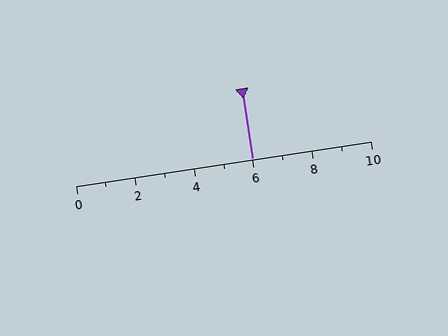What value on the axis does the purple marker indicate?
The marker indicates approximately 6.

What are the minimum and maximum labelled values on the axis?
The axis runs from 0 to 10.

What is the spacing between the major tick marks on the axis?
The major ticks are spaced 2 apart.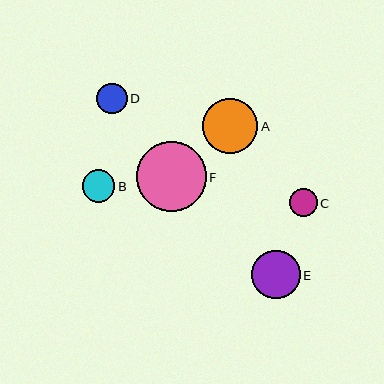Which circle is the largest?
Circle F is the largest with a size of approximately 69 pixels.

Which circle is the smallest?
Circle C is the smallest with a size of approximately 28 pixels.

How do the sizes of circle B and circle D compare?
Circle B and circle D are approximately the same size.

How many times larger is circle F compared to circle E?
Circle F is approximately 1.4 times the size of circle E.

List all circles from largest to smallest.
From largest to smallest: F, A, E, B, D, C.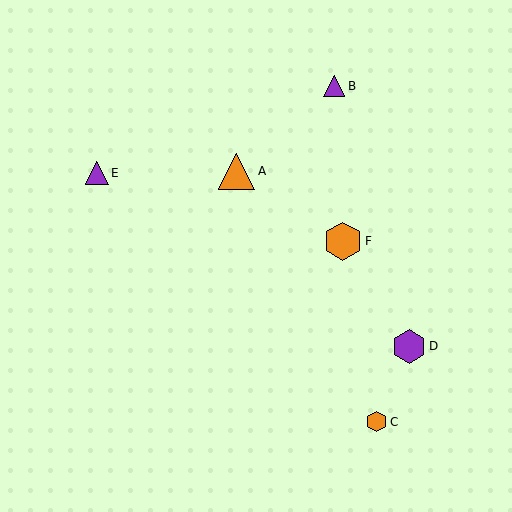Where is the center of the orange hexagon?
The center of the orange hexagon is at (343, 241).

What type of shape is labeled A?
Shape A is an orange triangle.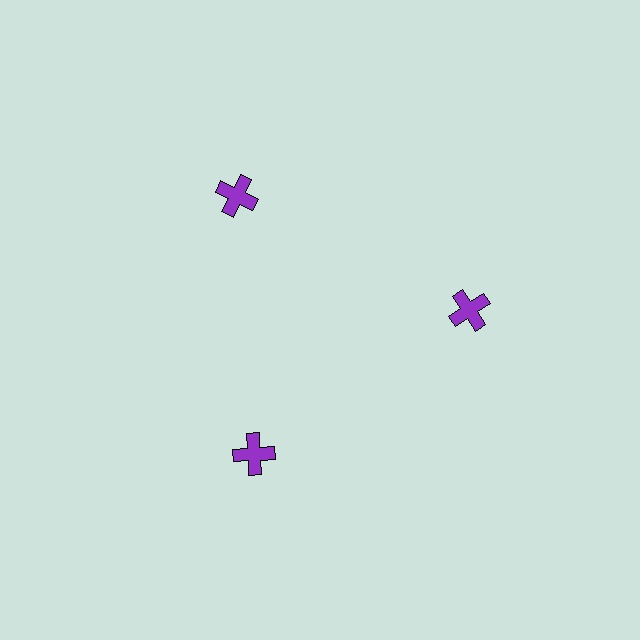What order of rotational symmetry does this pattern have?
This pattern has 3-fold rotational symmetry.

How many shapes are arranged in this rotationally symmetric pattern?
There are 3 shapes, arranged in 3 groups of 1.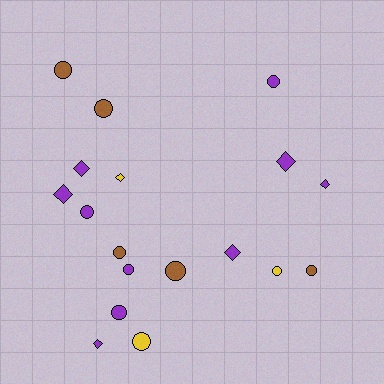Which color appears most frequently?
Purple, with 10 objects.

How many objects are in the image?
There are 18 objects.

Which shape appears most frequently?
Circle, with 11 objects.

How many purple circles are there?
There are 4 purple circles.